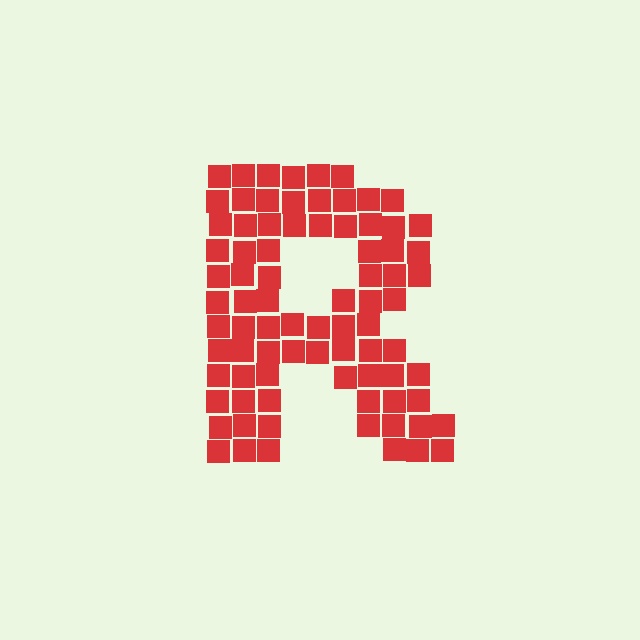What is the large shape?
The large shape is the letter R.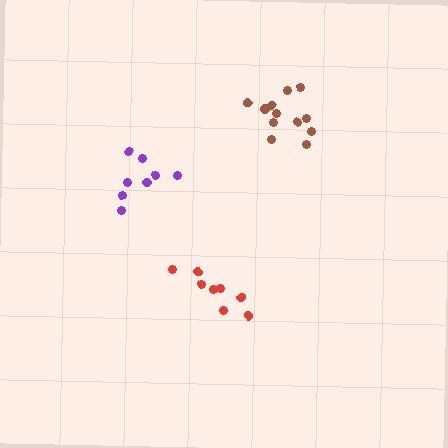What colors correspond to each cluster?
The clusters are colored: red, brown, purple.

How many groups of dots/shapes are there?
There are 3 groups.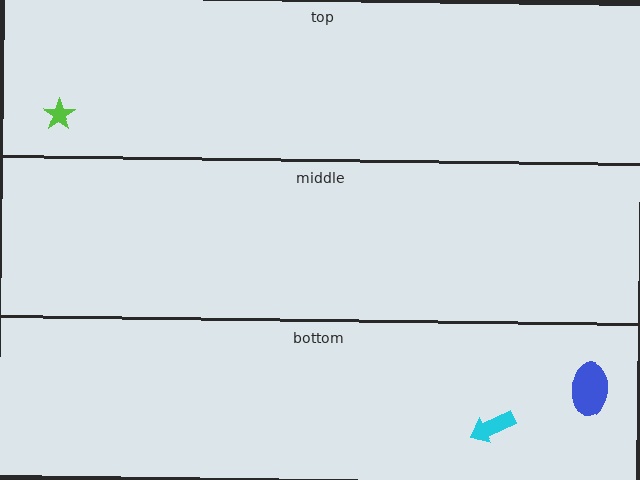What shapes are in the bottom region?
The cyan arrow, the blue ellipse.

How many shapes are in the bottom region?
2.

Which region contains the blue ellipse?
The bottom region.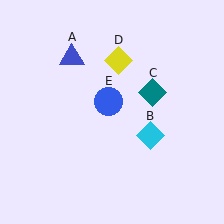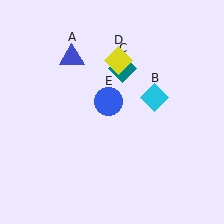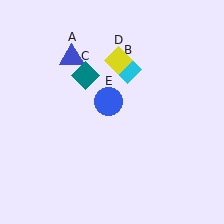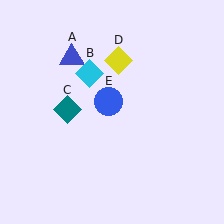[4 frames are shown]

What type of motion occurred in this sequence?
The cyan diamond (object B), teal diamond (object C) rotated counterclockwise around the center of the scene.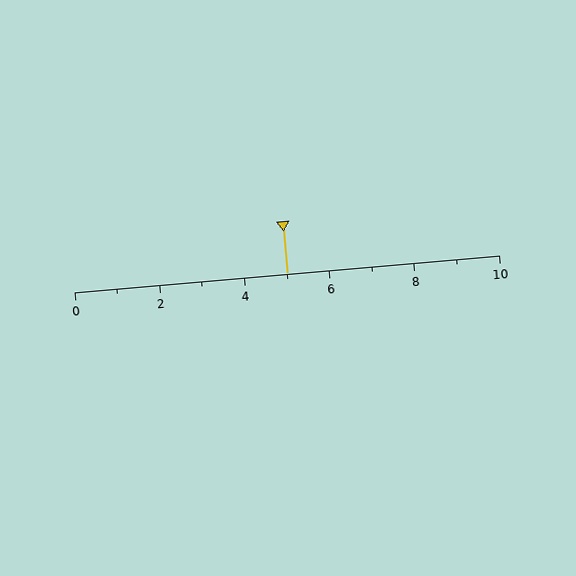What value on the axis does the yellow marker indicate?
The marker indicates approximately 5.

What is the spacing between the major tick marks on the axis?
The major ticks are spaced 2 apart.